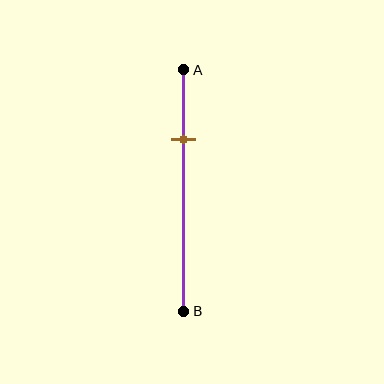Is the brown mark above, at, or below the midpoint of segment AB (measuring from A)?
The brown mark is above the midpoint of segment AB.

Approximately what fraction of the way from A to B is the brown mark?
The brown mark is approximately 30% of the way from A to B.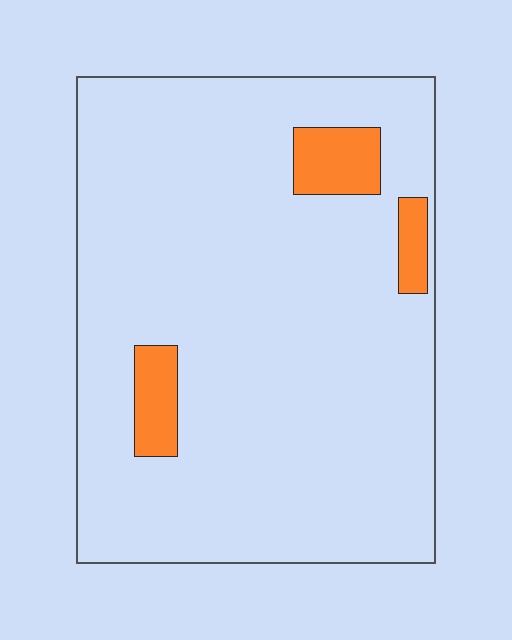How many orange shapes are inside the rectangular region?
3.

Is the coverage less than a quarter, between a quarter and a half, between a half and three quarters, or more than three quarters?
Less than a quarter.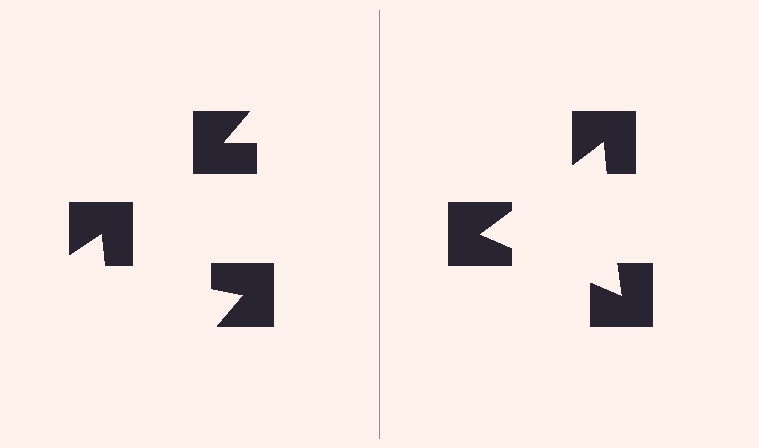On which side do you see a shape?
An illusory triangle appears on the right side. On the left side the wedge cuts are rotated, so no coherent shape forms.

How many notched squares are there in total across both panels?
6 — 3 on each side.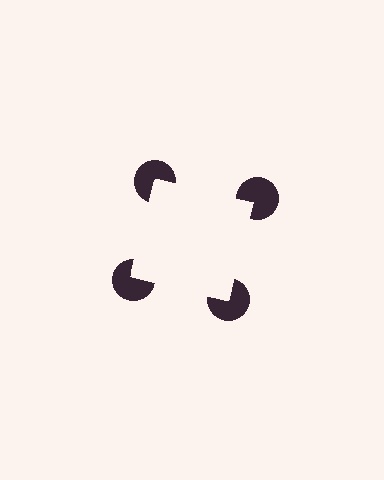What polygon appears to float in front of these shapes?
An illusory square — its edges are inferred from the aligned wedge cuts in the pac-man discs, not physically drawn.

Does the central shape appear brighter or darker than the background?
It typically appears slightly brighter than the background, even though no actual brightness change is drawn.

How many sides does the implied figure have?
4 sides.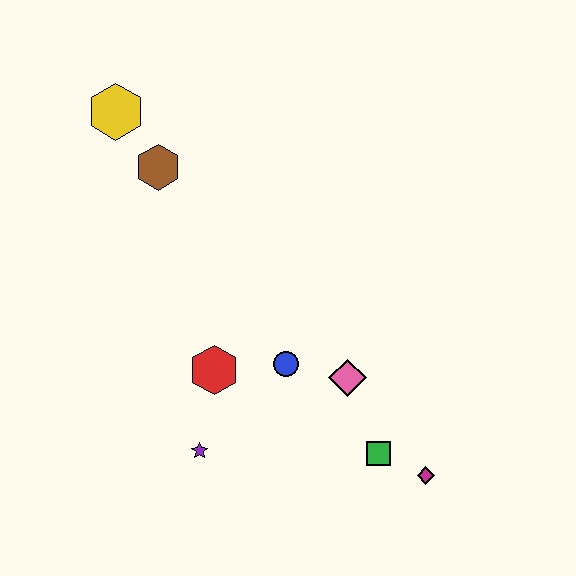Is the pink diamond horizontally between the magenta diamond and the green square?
No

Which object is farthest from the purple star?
The yellow hexagon is farthest from the purple star.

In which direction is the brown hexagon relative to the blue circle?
The brown hexagon is above the blue circle.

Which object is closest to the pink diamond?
The blue circle is closest to the pink diamond.